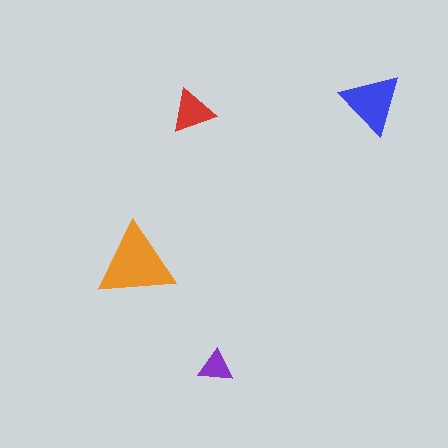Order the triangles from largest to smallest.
the orange one, the blue one, the red one, the purple one.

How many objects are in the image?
There are 4 objects in the image.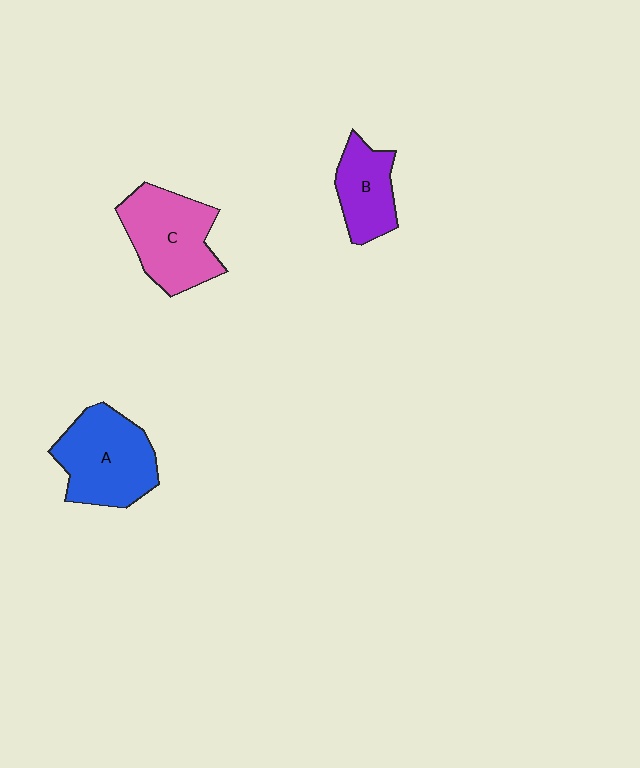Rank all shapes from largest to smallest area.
From largest to smallest: A (blue), C (pink), B (purple).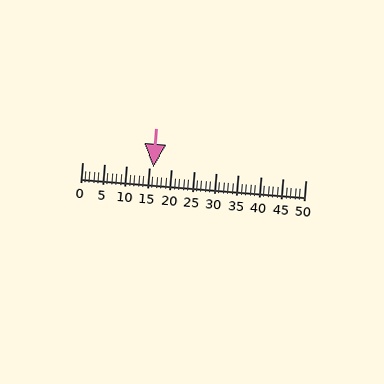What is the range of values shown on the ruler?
The ruler shows values from 0 to 50.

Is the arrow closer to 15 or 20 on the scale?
The arrow is closer to 15.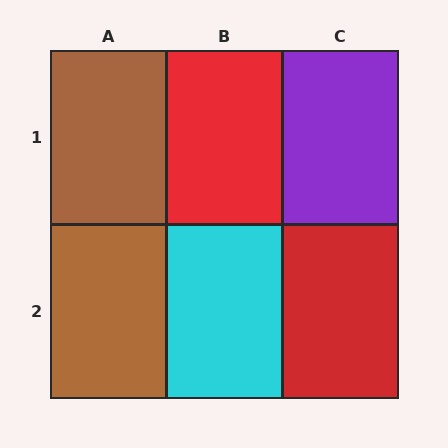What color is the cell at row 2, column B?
Cyan.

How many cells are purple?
1 cell is purple.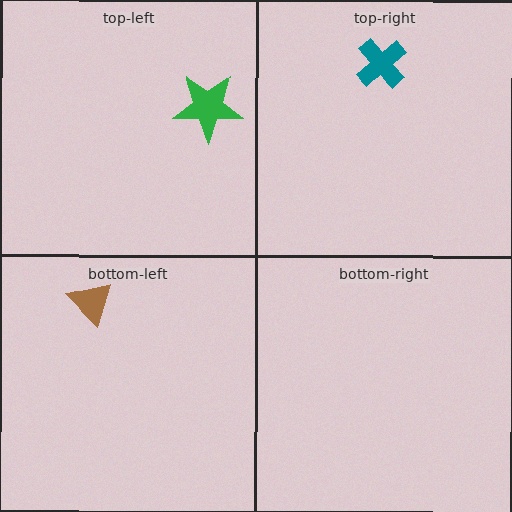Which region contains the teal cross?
The top-right region.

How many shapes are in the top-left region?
1.